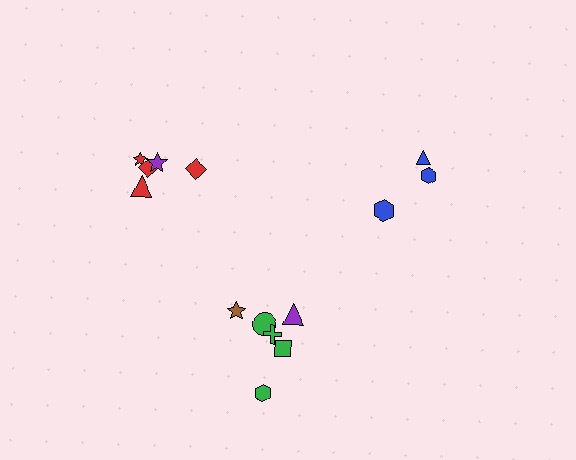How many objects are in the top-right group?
There are 3 objects.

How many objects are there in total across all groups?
There are 14 objects.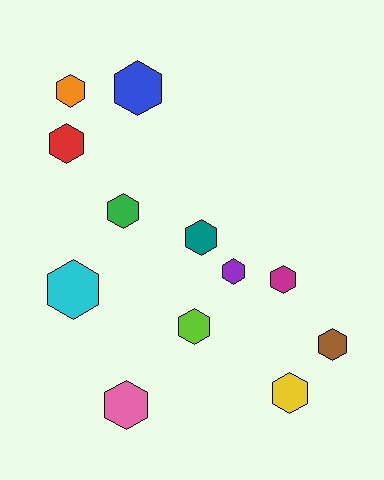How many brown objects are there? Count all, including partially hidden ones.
There is 1 brown object.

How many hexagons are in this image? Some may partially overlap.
There are 12 hexagons.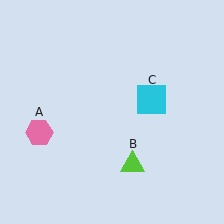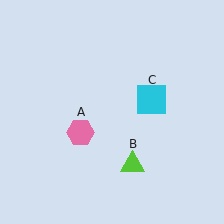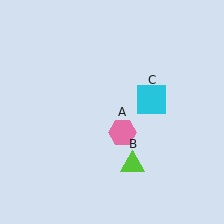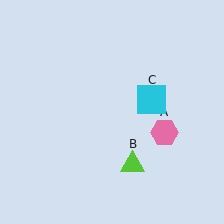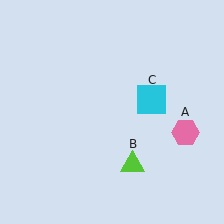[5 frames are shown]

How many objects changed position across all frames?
1 object changed position: pink hexagon (object A).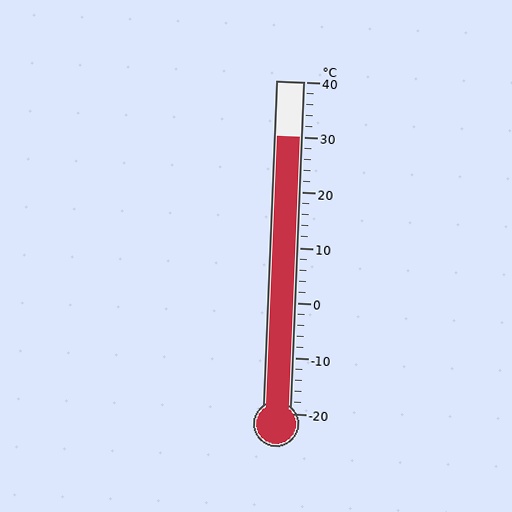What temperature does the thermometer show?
The thermometer shows approximately 30°C.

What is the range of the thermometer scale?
The thermometer scale ranges from -20°C to 40°C.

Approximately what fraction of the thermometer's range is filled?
The thermometer is filled to approximately 85% of its range.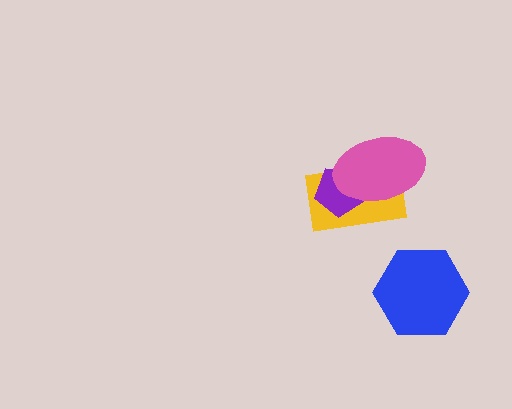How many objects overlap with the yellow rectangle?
2 objects overlap with the yellow rectangle.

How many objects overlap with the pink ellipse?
2 objects overlap with the pink ellipse.